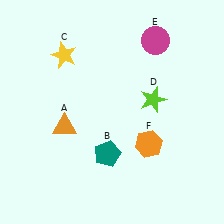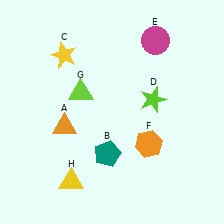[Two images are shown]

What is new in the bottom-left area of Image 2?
A yellow triangle (H) was added in the bottom-left area of Image 2.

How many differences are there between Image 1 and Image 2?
There are 2 differences between the two images.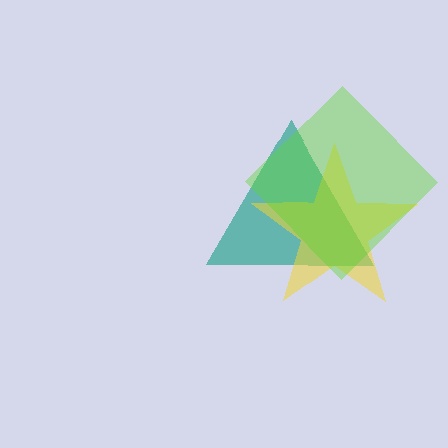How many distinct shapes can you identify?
There are 3 distinct shapes: a teal triangle, a yellow star, a lime diamond.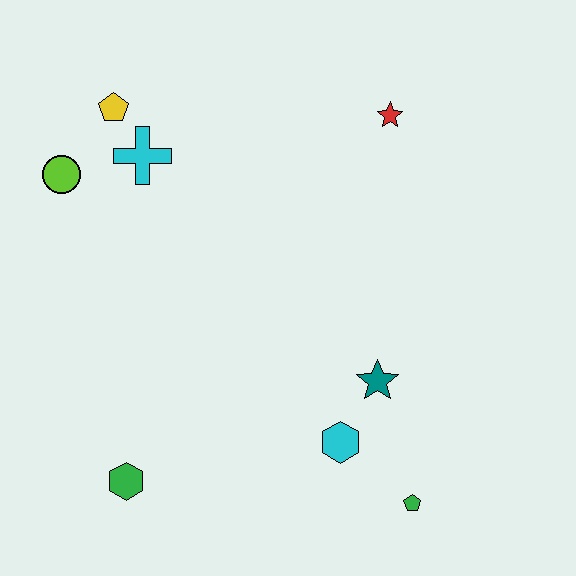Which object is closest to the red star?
The cyan cross is closest to the red star.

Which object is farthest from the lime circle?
The green pentagon is farthest from the lime circle.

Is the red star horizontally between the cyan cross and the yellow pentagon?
No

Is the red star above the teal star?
Yes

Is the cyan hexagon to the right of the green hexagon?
Yes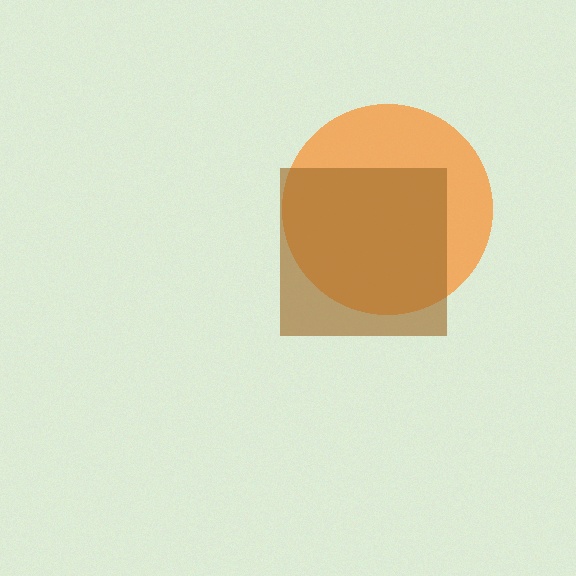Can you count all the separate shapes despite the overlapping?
Yes, there are 2 separate shapes.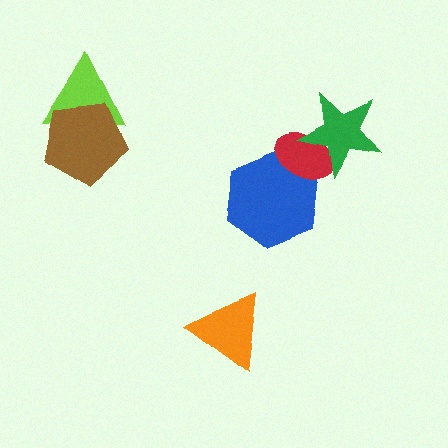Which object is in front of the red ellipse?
The green star is in front of the red ellipse.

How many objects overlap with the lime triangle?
1 object overlaps with the lime triangle.